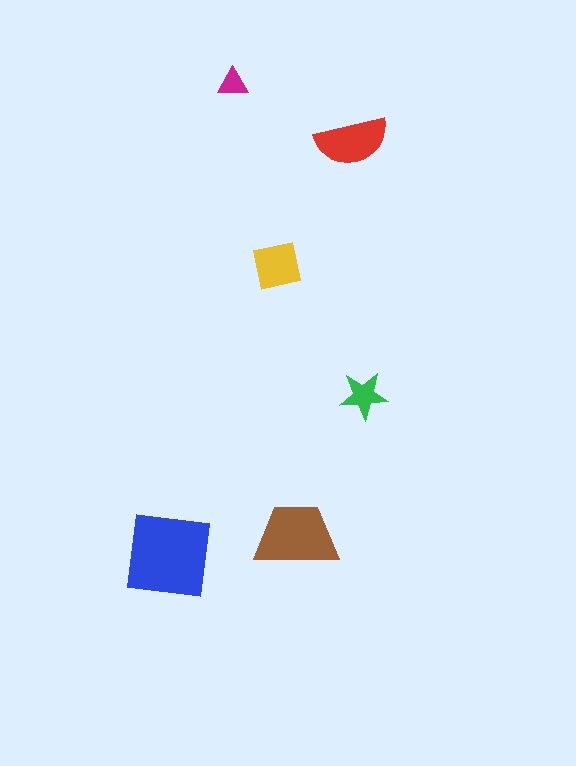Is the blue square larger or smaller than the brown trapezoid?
Larger.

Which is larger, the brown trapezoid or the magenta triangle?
The brown trapezoid.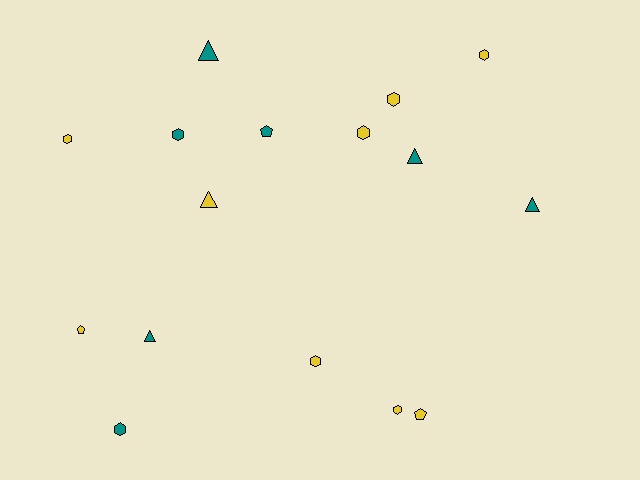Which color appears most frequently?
Yellow, with 9 objects.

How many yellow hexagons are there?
There are 6 yellow hexagons.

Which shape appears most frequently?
Hexagon, with 8 objects.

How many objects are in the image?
There are 16 objects.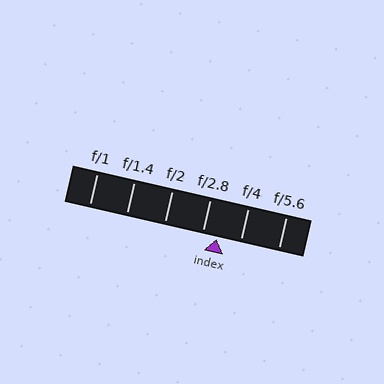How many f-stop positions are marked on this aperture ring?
There are 6 f-stop positions marked.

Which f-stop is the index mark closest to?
The index mark is closest to f/2.8.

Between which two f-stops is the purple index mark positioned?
The index mark is between f/2.8 and f/4.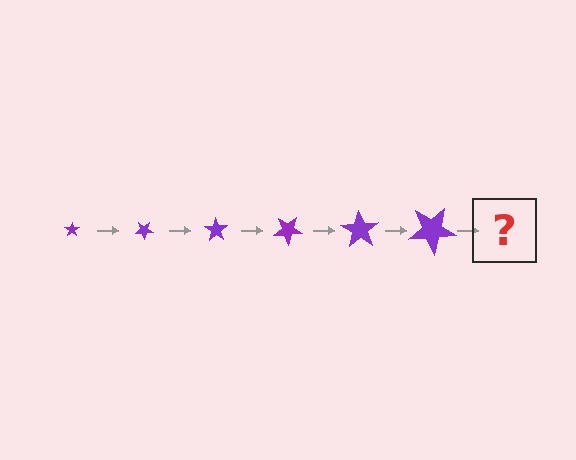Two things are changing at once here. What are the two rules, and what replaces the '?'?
The two rules are that the star grows larger each step and it rotates 35 degrees each step. The '?' should be a star, larger than the previous one and rotated 210 degrees from the start.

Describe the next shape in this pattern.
It should be a star, larger than the previous one and rotated 210 degrees from the start.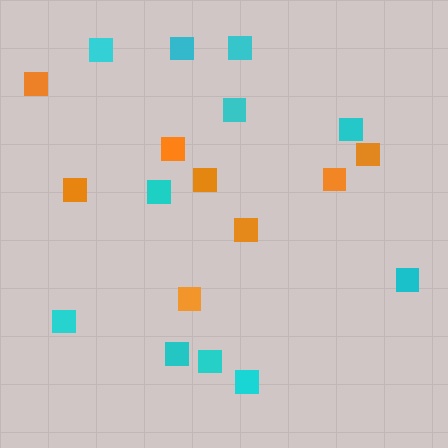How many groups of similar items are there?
There are 2 groups: one group of orange squares (8) and one group of cyan squares (11).